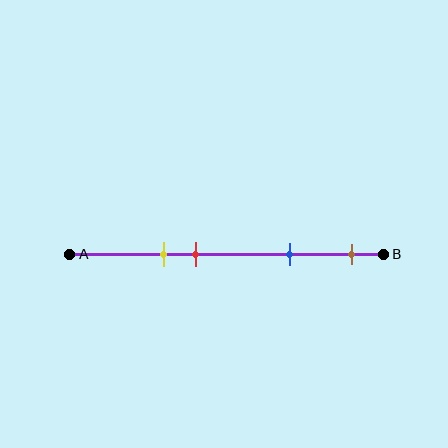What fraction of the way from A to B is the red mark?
The red mark is approximately 40% (0.4) of the way from A to B.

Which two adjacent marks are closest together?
The yellow and red marks are the closest adjacent pair.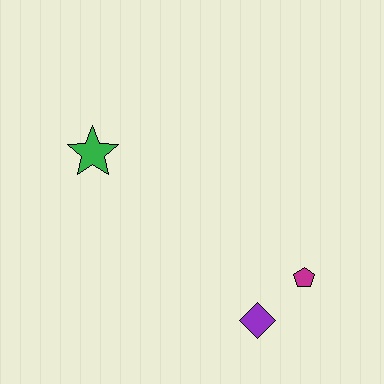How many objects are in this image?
There are 3 objects.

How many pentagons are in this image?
There is 1 pentagon.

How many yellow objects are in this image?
There are no yellow objects.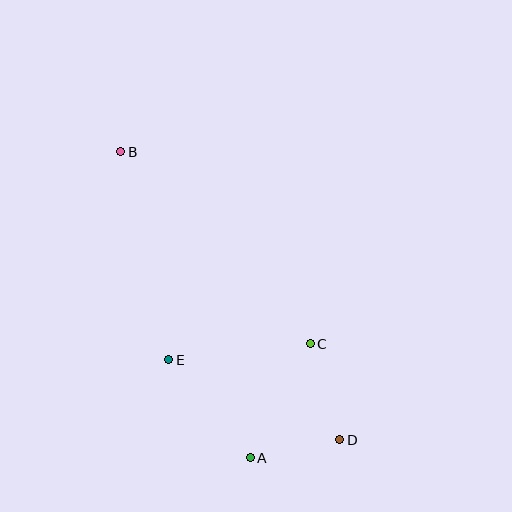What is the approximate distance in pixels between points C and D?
The distance between C and D is approximately 101 pixels.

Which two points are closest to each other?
Points A and D are closest to each other.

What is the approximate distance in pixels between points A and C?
The distance between A and C is approximately 129 pixels.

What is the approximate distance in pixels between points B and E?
The distance between B and E is approximately 214 pixels.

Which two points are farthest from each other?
Points B and D are farthest from each other.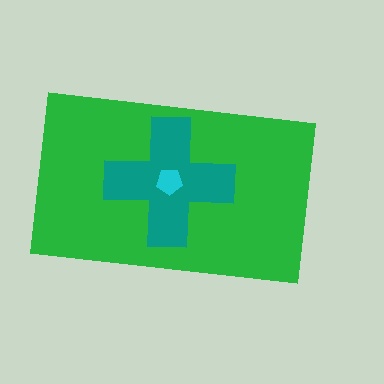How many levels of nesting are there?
3.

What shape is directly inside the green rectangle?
The teal cross.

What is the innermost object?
The cyan pentagon.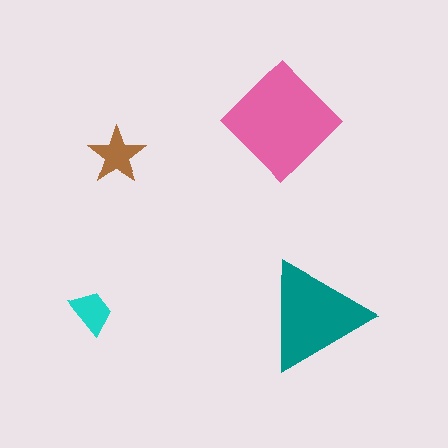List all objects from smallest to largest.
The cyan trapezoid, the brown star, the teal triangle, the pink diamond.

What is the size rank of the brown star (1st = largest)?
3rd.